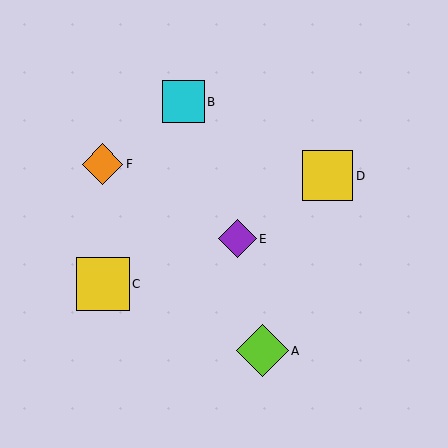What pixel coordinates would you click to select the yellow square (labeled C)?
Click at (103, 284) to select the yellow square C.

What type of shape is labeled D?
Shape D is a yellow square.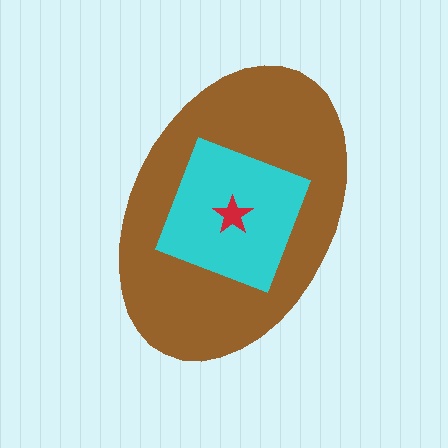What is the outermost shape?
The brown ellipse.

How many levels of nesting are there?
3.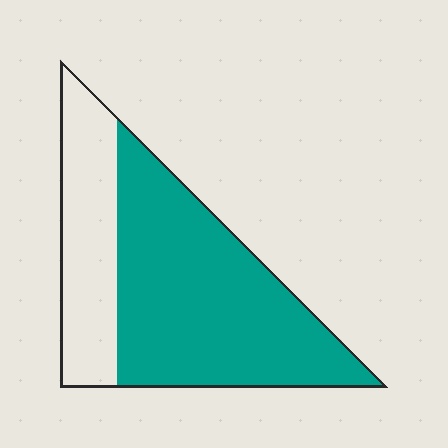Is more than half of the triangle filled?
Yes.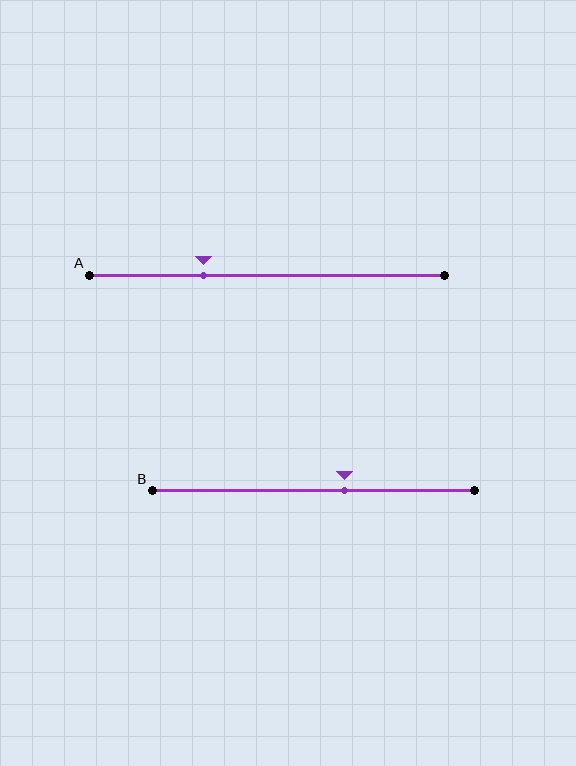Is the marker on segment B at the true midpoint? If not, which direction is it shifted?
No, the marker on segment B is shifted to the right by about 10% of the segment length.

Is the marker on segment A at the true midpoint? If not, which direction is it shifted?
No, the marker on segment A is shifted to the left by about 18% of the segment length.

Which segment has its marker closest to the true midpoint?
Segment B has its marker closest to the true midpoint.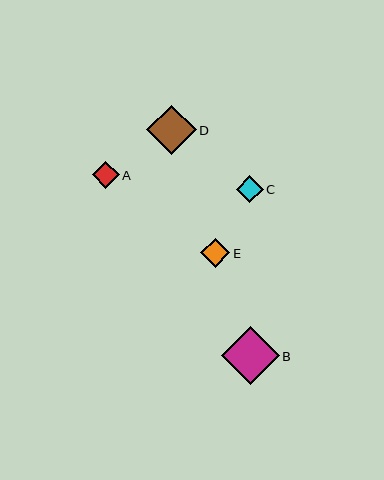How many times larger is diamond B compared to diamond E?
Diamond B is approximately 2.0 times the size of diamond E.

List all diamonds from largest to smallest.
From largest to smallest: B, D, E, C, A.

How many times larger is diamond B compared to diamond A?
Diamond B is approximately 2.1 times the size of diamond A.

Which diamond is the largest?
Diamond B is the largest with a size of approximately 57 pixels.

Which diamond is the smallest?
Diamond A is the smallest with a size of approximately 27 pixels.